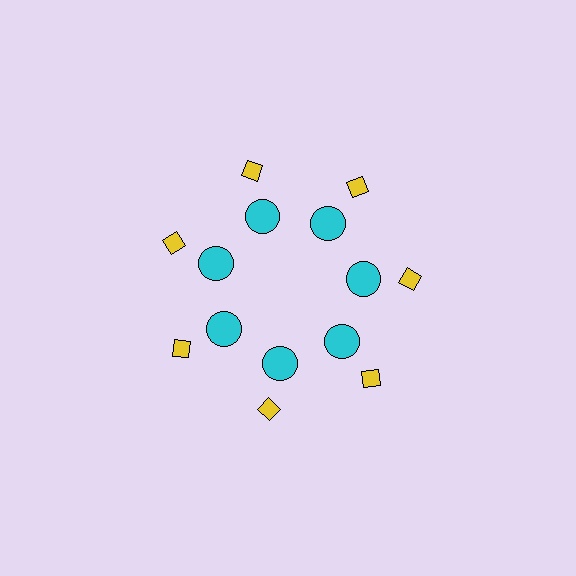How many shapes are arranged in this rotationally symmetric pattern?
There are 14 shapes, arranged in 7 groups of 2.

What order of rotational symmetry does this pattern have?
This pattern has 7-fold rotational symmetry.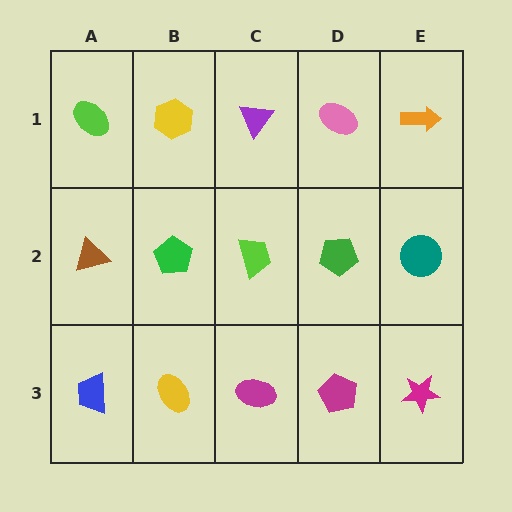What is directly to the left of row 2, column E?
A green pentagon.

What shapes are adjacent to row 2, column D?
A pink ellipse (row 1, column D), a magenta pentagon (row 3, column D), a lime trapezoid (row 2, column C), a teal circle (row 2, column E).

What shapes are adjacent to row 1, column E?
A teal circle (row 2, column E), a pink ellipse (row 1, column D).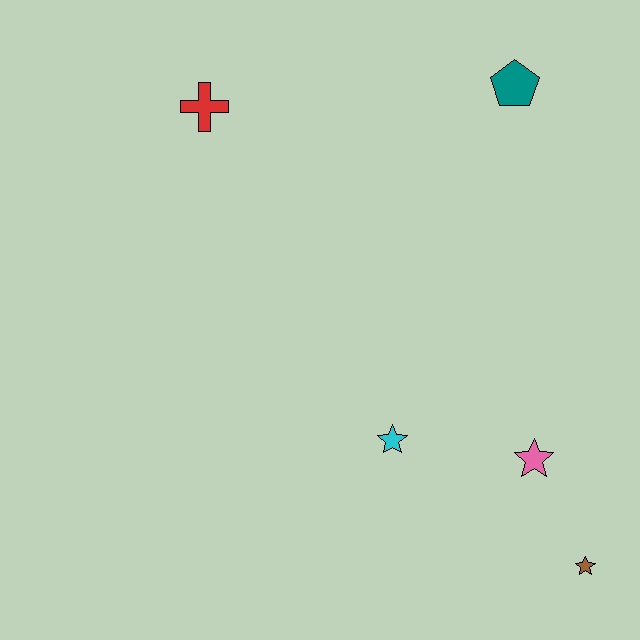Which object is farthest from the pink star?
The red cross is farthest from the pink star.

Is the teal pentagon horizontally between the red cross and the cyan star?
No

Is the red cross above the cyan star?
Yes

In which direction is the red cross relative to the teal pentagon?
The red cross is to the left of the teal pentagon.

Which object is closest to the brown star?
The pink star is closest to the brown star.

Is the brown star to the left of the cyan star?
No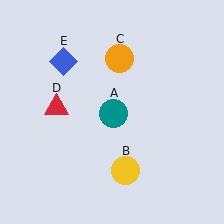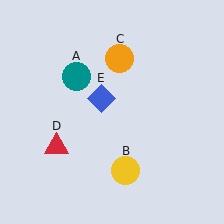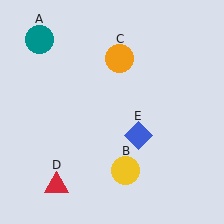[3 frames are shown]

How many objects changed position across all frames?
3 objects changed position: teal circle (object A), red triangle (object D), blue diamond (object E).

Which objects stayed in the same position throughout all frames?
Yellow circle (object B) and orange circle (object C) remained stationary.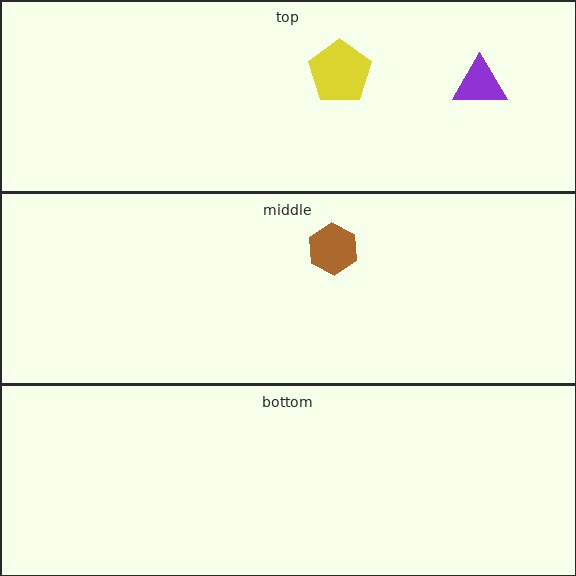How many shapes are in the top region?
2.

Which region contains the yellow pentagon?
The top region.